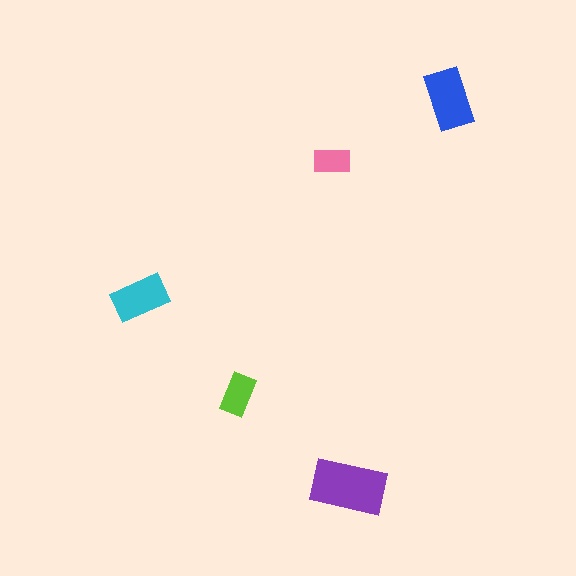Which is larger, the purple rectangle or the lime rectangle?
The purple one.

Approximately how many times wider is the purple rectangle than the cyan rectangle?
About 1.5 times wider.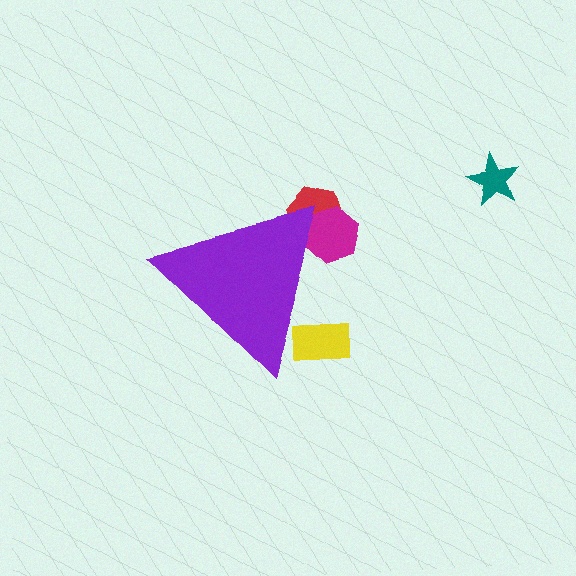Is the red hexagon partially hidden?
Yes, the red hexagon is partially hidden behind the purple triangle.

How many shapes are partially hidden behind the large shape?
3 shapes are partially hidden.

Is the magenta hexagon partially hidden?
Yes, the magenta hexagon is partially hidden behind the purple triangle.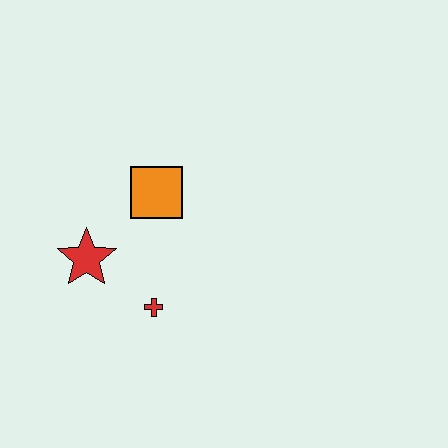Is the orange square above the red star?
Yes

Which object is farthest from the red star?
The orange square is farthest from the red star.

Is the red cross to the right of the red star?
Yes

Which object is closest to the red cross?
The red star is closest to the red cross.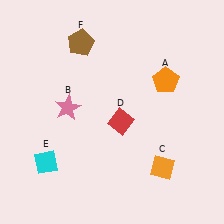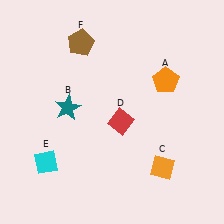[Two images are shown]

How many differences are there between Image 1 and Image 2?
There is 1 difference between the two images.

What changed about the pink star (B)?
In Image 1, B is pink. In Image 2, it changed to teal.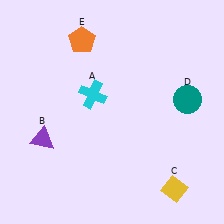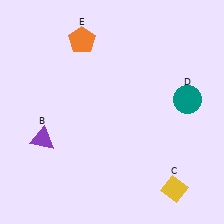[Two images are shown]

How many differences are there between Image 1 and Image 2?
There is 1 difference between the two images.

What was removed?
The cyan cross (A) was removed in Image 2.